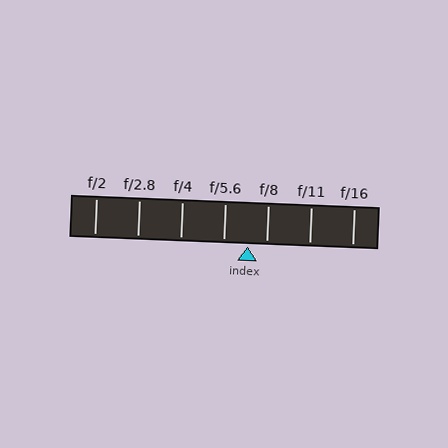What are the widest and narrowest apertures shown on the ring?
The widest aperture shown is f/2 and the narrowest is f/16.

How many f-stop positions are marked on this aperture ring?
There are 7 f-stop positions marked.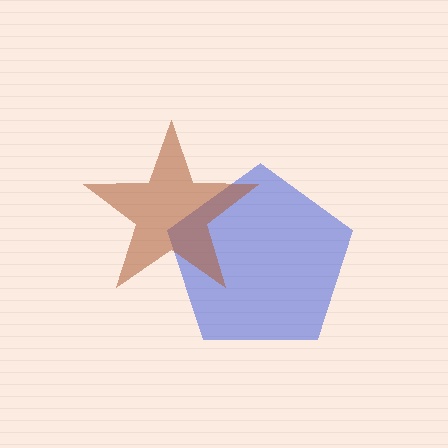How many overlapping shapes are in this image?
There are 2 overlapping shapes in the image.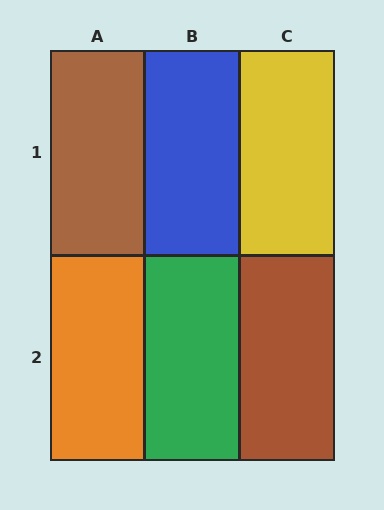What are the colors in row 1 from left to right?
Brown, blue, yellow.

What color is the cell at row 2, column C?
Brown.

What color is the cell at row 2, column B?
Green.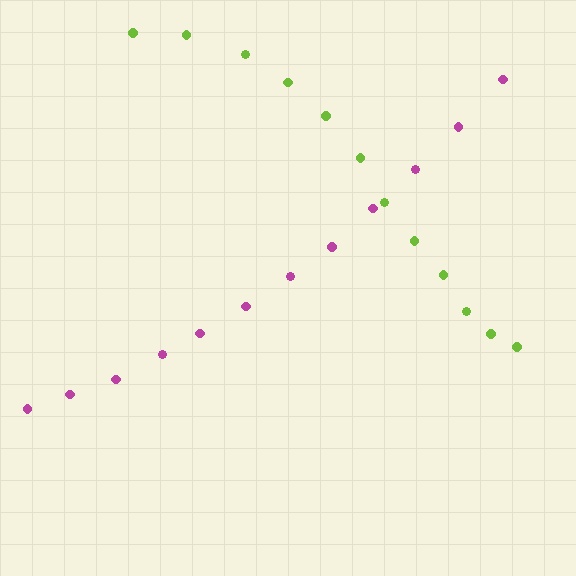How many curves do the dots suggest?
There are 2 distinct paths.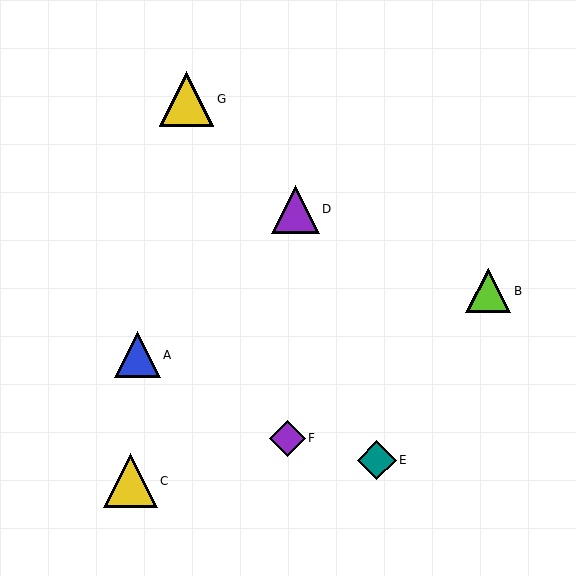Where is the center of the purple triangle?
The center of the purple triangle is at (295, 209).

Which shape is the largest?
The yellow triangle (labeled G) is the largest.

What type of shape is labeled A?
Shape A is a blue triangle.